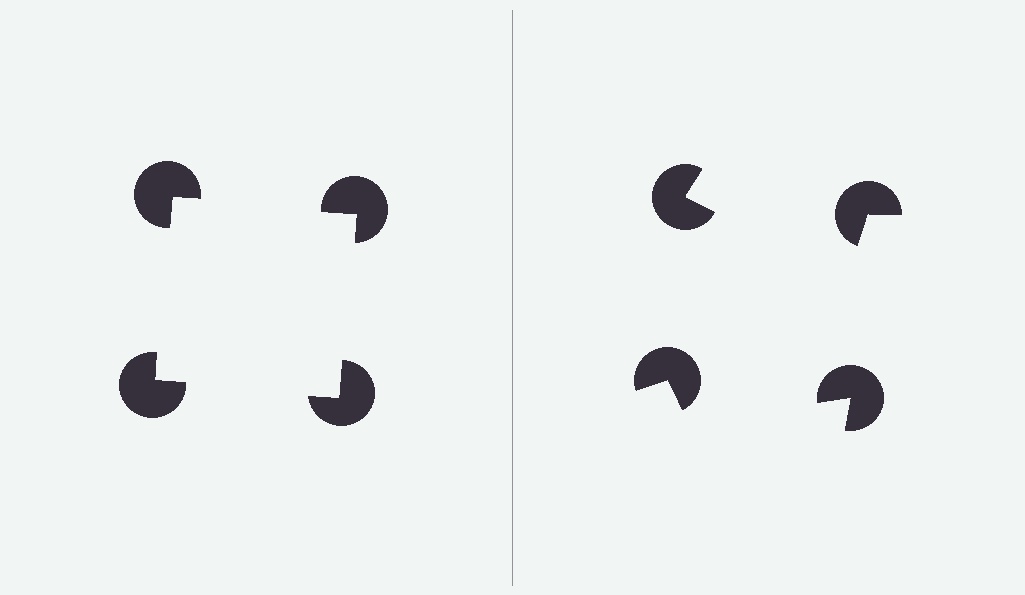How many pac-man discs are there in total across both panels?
8 — 4 on each side.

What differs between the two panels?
The pac-man discs are positioned identically on both sides; only the wedge orientations differ. On the left they align to a square; on the right they are misaligned.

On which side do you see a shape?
An illusory square appears on the left side. On the right side the wedge cuts are rotated, so no coherent shape forms.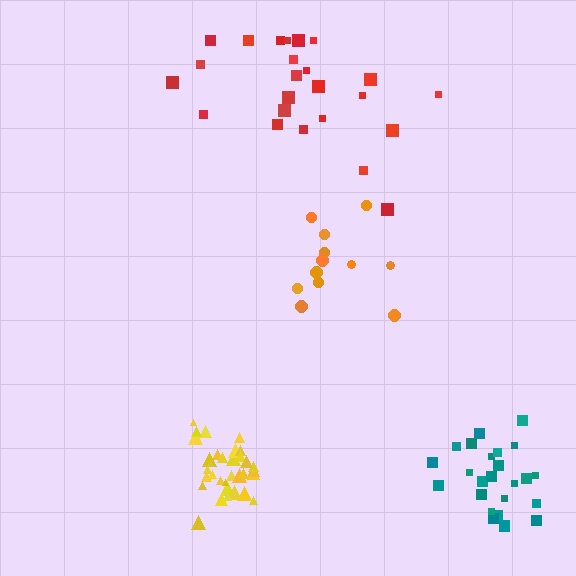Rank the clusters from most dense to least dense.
yellow, teal, orange, red.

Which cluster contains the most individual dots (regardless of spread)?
Yellow (34).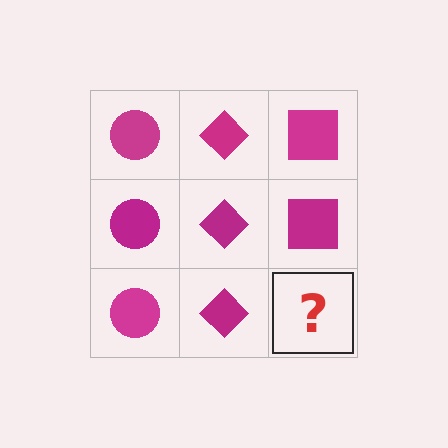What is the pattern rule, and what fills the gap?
The rule is that each column has a consistent shape. The gap should be filled with a magenta square.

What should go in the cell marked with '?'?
The missing cell should contain a magenta square.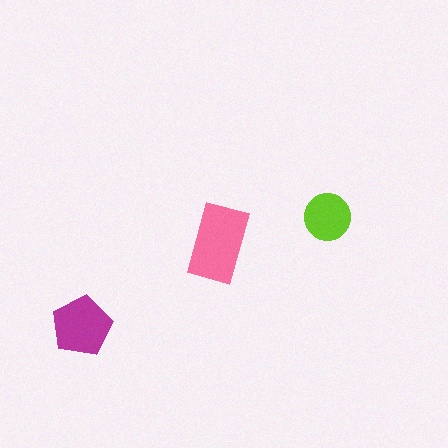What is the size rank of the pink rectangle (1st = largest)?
1st.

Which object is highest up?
The lime circle is topmost.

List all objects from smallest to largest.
The lime circle, the magenta pentagon, the pink rectangle.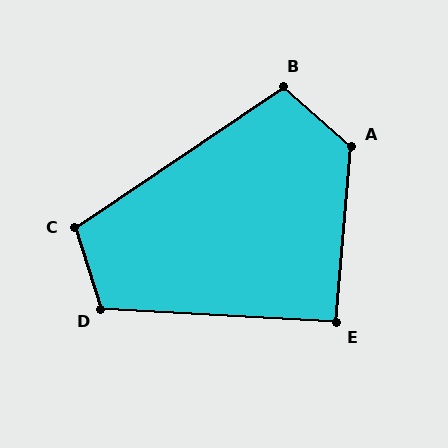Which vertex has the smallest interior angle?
E, at approximately 92 degrees.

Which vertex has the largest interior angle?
A, at approximately 126 degrees.